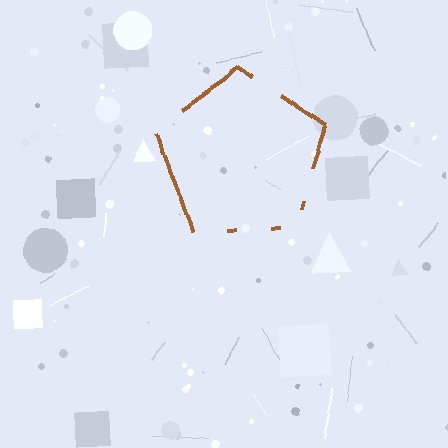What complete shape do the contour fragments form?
The contour fragments form a pentagon.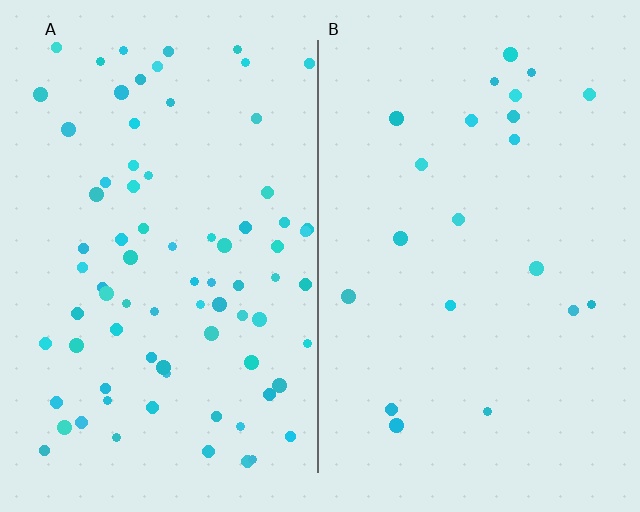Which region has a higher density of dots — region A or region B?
A (the left).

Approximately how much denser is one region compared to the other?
Approximately 3.7× — region A over region B.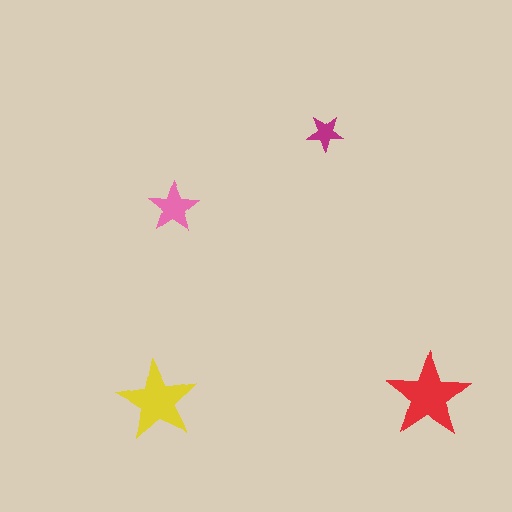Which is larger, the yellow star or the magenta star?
The yellow one.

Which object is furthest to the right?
The red star is rightmost.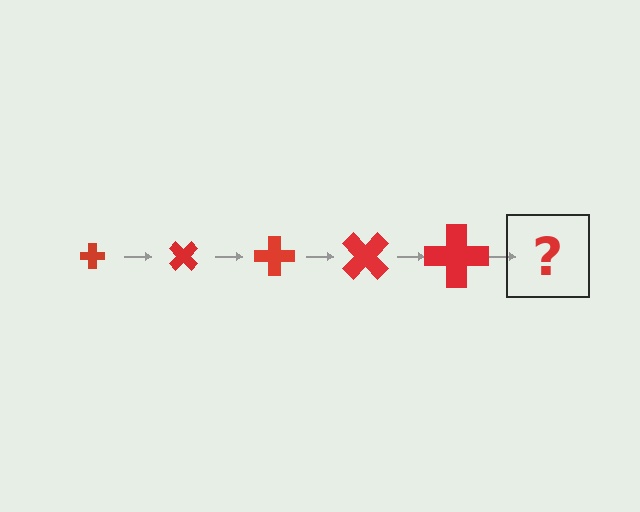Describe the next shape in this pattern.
It should be a cross, larger than the previous one and rotated 225 degrees from the start.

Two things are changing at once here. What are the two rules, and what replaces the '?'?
The two rules are that the cross grows larger each step and it rotates 45 degrees each step. The '?' should be a cross, larger than the previous one and rotated 225 degrees from the start.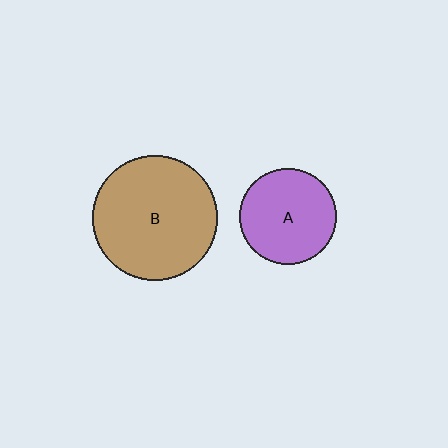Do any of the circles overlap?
No, none of the circles overlap.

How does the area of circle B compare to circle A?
Approximately 1.7 times.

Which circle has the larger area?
Circle B (brown).